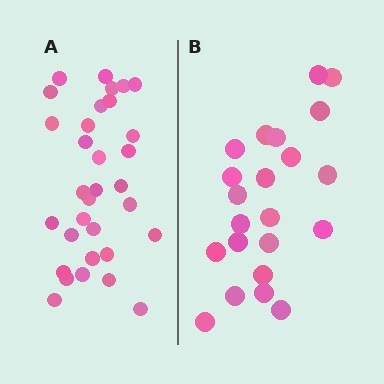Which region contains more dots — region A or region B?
Region A (the left region) has more dots.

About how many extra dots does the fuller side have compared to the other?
Region A has roughly 10 or so more dots than region B.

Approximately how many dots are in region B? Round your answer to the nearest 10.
About 20 dots. (The exact count is 22, which rounds to 20.)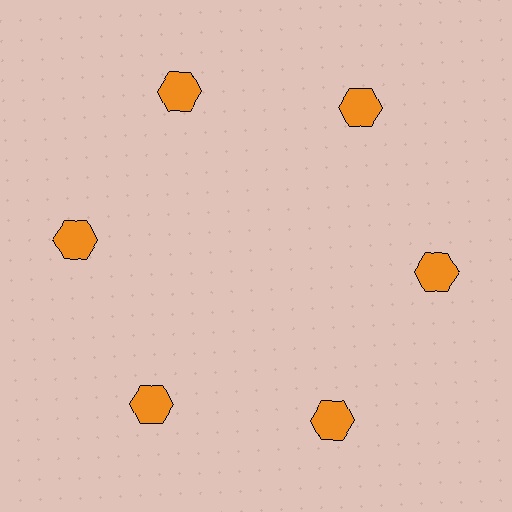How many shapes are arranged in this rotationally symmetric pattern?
There are 6 shapes, arranged in 6 groups of 1.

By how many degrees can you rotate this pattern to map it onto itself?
The pattern maps onto itself every 60 degrees of rotation.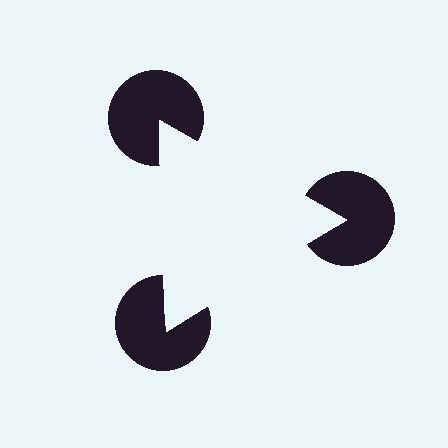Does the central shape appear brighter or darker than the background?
It typically appears slightly brighter than the background, even though no actual brightness change is drawn.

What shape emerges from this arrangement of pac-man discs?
An illusory triangle — its edges are inferred from the aligned wedge cuts in the pac-man discs, not physically drawn.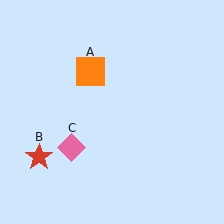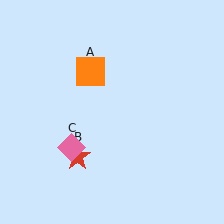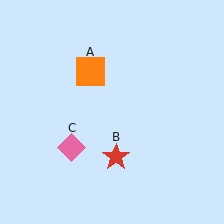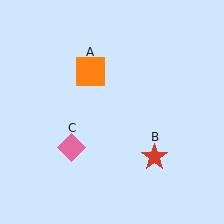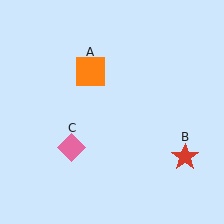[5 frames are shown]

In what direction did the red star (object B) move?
The red star (object B) moved right.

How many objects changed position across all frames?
1 object changed position: red star (object B).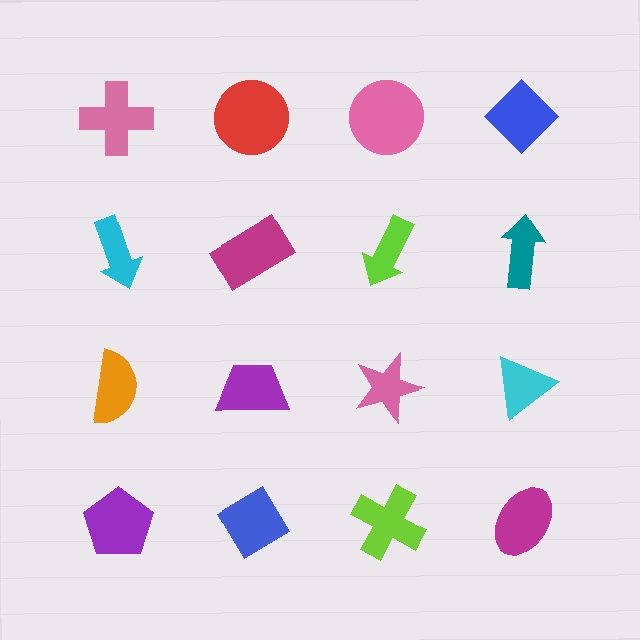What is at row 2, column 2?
A magenta rectangle.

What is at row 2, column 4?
A teal arrow.